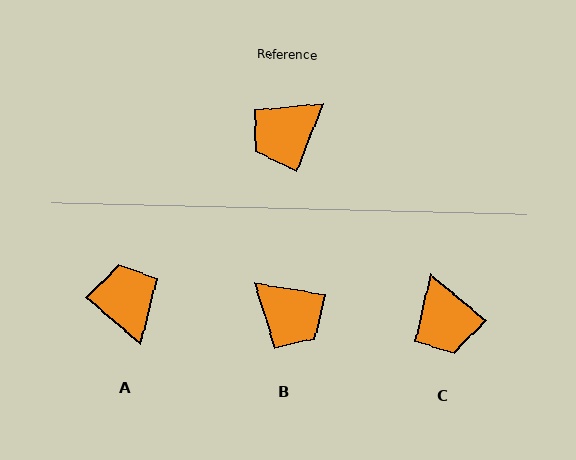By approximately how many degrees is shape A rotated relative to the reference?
Approximately 110 degrees clockwise.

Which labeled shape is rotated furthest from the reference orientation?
A, about 110 degrees away.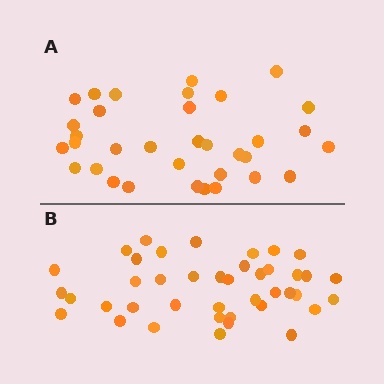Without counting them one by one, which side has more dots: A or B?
Region B (the bottom region) has more dots.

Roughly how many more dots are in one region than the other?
Region B has roughly 8 or so more dots than region A.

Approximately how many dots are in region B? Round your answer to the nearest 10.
About 40 dots. (The exact count is 41, which rounds to 40.)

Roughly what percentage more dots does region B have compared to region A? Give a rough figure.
About 20% more.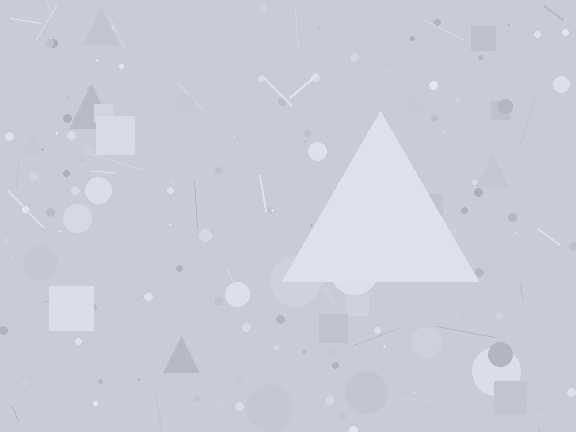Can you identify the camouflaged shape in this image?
The camouflaged shape is a triangle.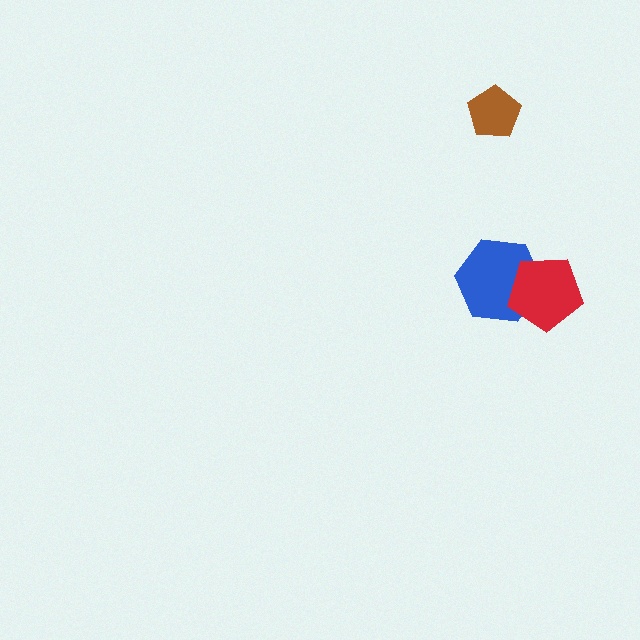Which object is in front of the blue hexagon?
The red pentagon is in front of the blue hexagon.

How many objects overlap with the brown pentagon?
0 objects overlap with the brown pentagon.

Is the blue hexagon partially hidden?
Yes, it is partially covered by another shape.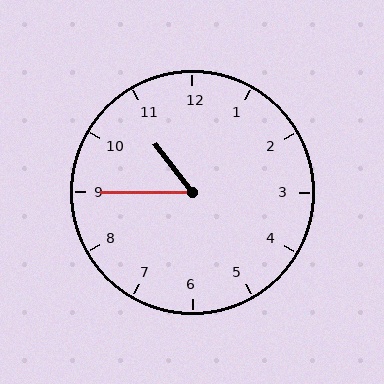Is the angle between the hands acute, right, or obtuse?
It is acute.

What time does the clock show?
10:45.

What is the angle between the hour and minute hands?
Approximately 52 degrees.